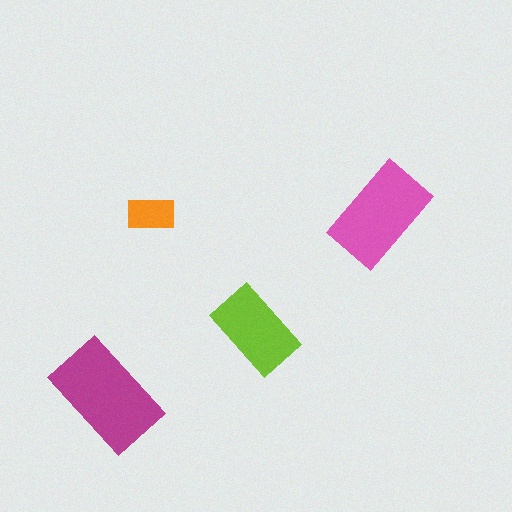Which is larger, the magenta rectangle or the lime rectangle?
The magenta one.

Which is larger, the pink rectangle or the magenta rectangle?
The magenta one.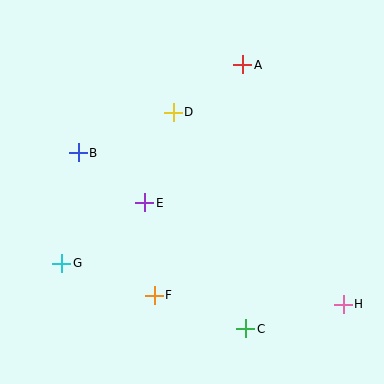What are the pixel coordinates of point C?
Point C is at (246, 329).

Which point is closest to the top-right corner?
Point A is closest to the top-right corner.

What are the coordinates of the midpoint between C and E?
The midpoint between C and E is at (195, 266).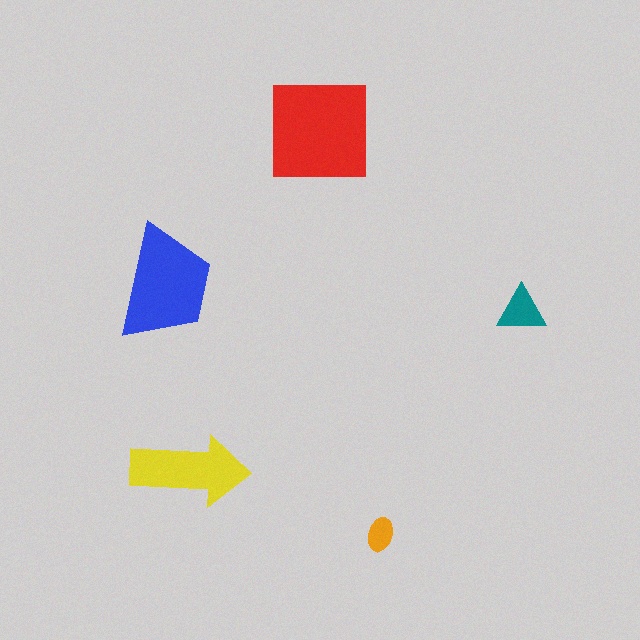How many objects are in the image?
There are 5 objects in the image.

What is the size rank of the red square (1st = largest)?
1st.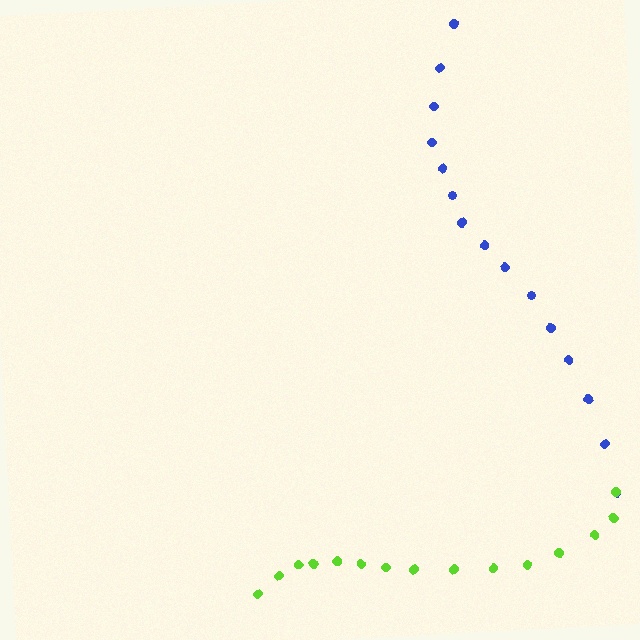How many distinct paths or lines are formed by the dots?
There are 2 distinct paths.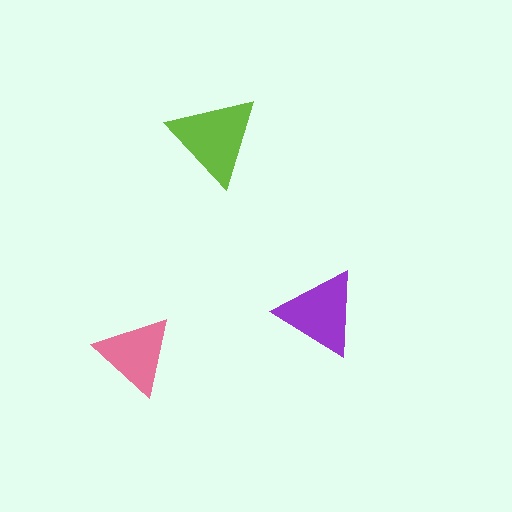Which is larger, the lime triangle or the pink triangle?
The lime one.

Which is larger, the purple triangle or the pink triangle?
The purple one.